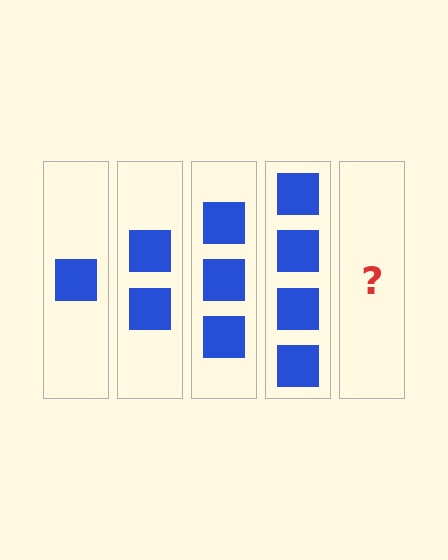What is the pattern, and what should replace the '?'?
The pattern is that each step adds one more square. The '?' should be 5 squares.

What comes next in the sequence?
The next element should be 5 squares.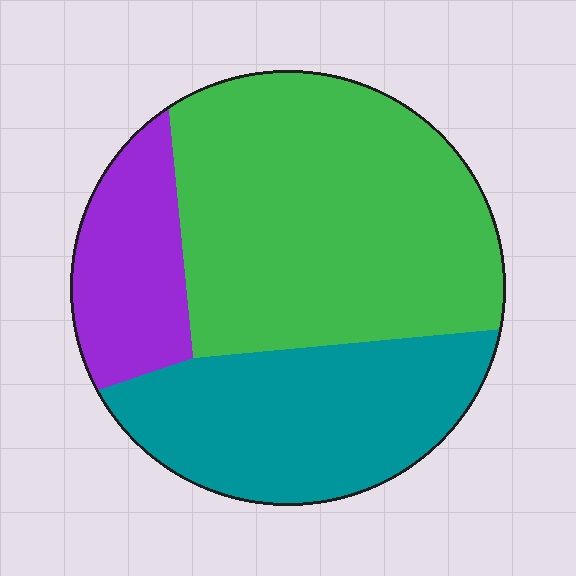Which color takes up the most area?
Green, at roughly 50%.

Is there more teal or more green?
Green.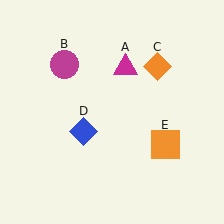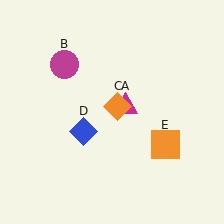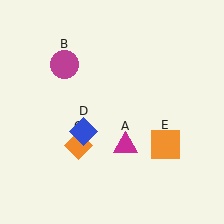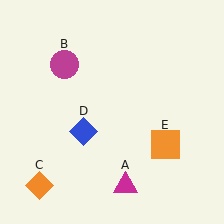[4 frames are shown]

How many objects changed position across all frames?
2 objects changed position: magenta triangle (object A), orange diamond (object C).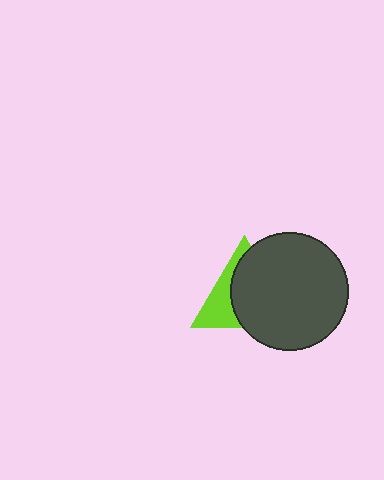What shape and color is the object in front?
The object in front is a dark gray circle.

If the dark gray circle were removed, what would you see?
You would see the complete lime triangle.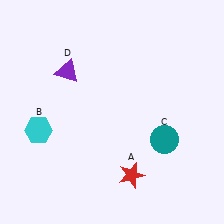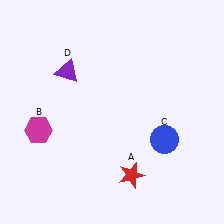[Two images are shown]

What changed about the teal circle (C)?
In Image 1, C is teal. In Image 2, it changed to blue.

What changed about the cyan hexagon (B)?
In Image 1, B is cyan. In Image 2, it changed to magenta.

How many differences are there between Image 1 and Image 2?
There are 2 differences between the two images.